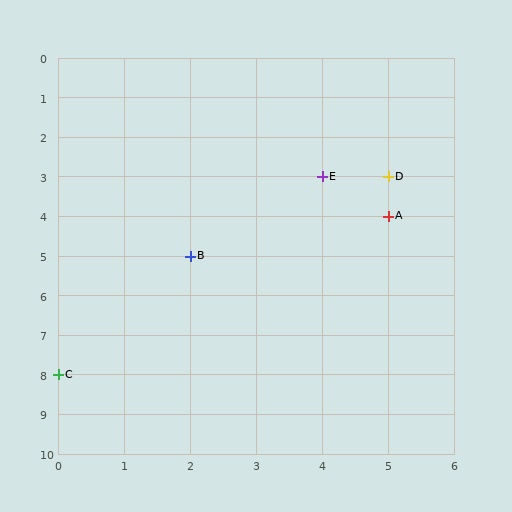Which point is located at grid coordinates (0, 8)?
Point C is at (0, 8).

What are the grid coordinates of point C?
Point C is at grid coordinates (0, 8).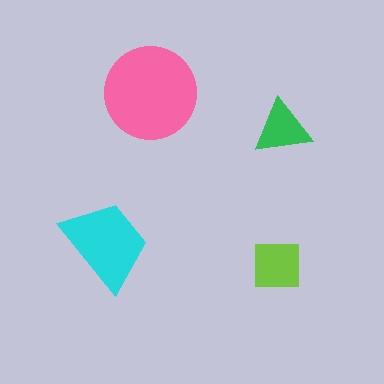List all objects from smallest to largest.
The green triangle, the lime square, the cyan trapezoid, the pink circle.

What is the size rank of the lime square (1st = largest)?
3rd.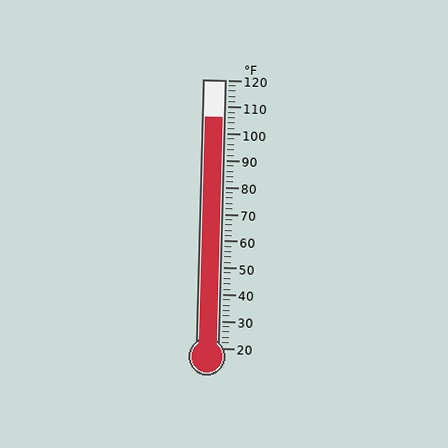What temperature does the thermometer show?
The thermometer shows approximately 106°F.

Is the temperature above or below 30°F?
The temperature is above 30°F.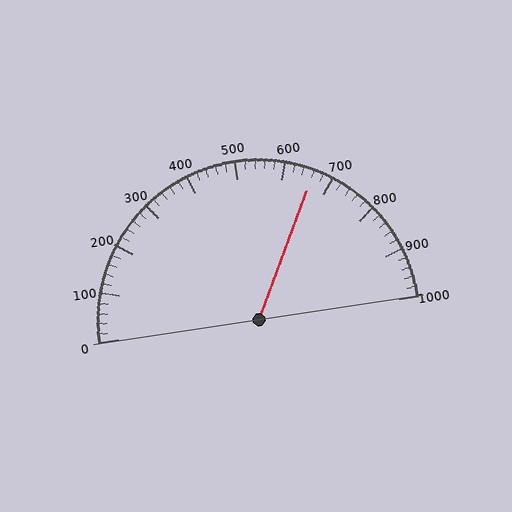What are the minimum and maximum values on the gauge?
The gauge ranges from 0 to 1000.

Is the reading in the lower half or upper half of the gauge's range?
The reading is in the upper half of the range (0 to 1000).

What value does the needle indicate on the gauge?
The needle indicates approximately 660.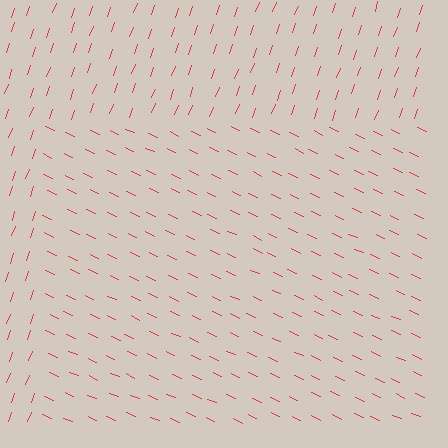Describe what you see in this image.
The image is filled with small red line segments. A rectangle region in the image has lines oriented differently from the surrounding lines, creating a visible texture boundary.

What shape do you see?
I see a rectangle.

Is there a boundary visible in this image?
Yes, there is a texture boundary formed by a change in line orientation.